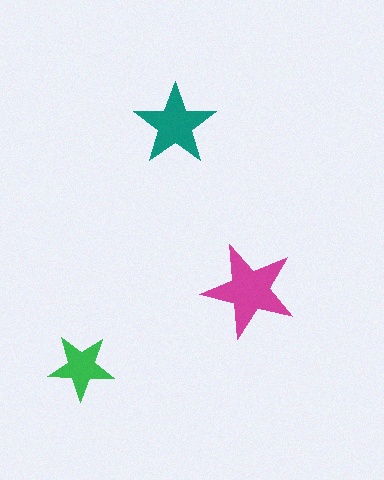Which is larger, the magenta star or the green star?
The magenta one.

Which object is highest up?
The teal star is topmost.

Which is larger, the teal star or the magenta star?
The magenta one.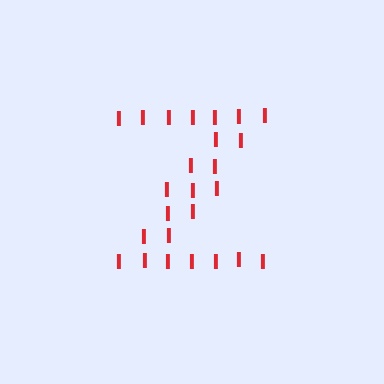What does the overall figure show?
The overall figure shows the letter Z.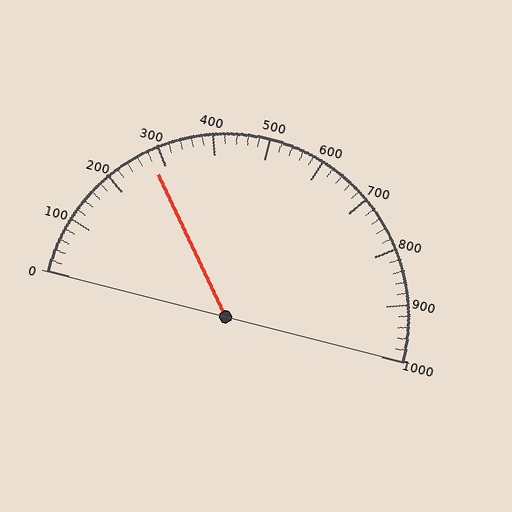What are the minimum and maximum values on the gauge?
The gauge ranges from 0 to 1000.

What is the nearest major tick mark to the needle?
The nearest major tick mark is 300.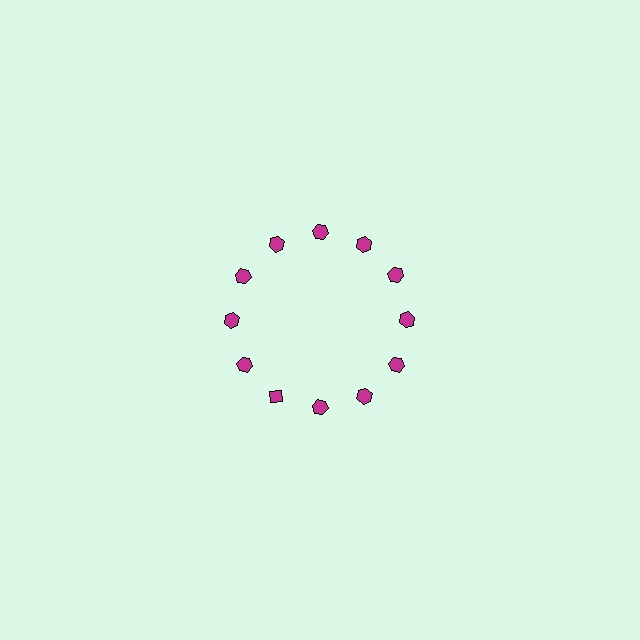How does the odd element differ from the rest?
It has a different shape: diamond instead of hexagon.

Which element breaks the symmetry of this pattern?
The magenta diamond at roughly the 7 o'clock position breaks the symmetry. All other shapes are magenta hexagons.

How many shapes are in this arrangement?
There are 12 shapes arranged in a ring pattern.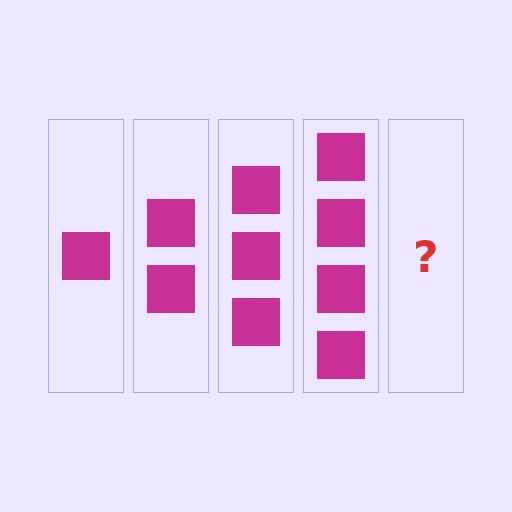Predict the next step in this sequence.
The next step is 5 squares.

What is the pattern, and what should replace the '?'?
The pattern is that each step adds one more square. The '?' should be 5 squares.